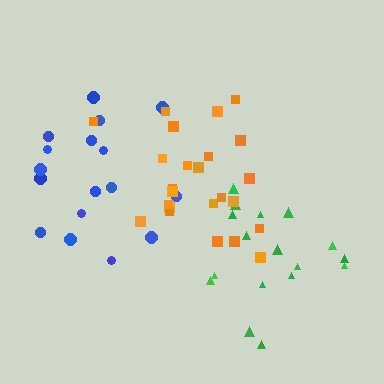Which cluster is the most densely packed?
Orange.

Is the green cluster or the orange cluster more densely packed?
Orange.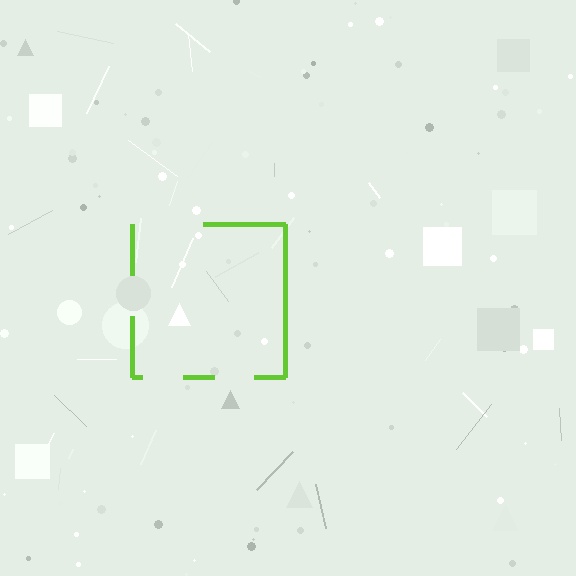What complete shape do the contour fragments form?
The contour fragments form a square.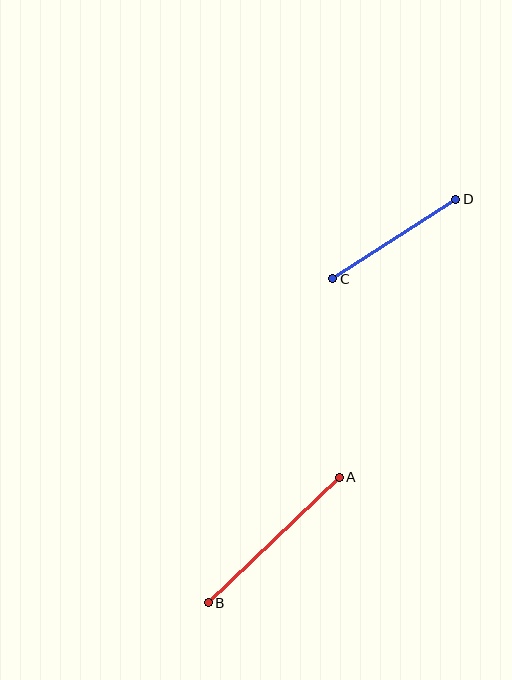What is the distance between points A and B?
The distance is approximately 182 pixels.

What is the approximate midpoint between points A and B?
The midpoint is at approximately (274, 540) pixels.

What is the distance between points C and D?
The distance is approximately 146 pixels.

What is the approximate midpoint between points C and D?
The midpoint is at approximately (394, 239) pixels.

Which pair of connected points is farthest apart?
Points A and B are farthest apart.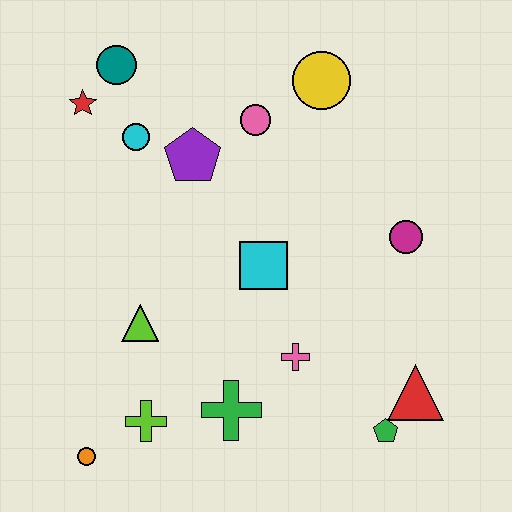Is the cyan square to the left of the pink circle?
No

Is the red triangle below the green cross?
No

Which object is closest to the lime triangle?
The lime cross is closest to the lime triangle.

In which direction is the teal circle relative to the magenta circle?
The teal circle is to the left of the magenta circle.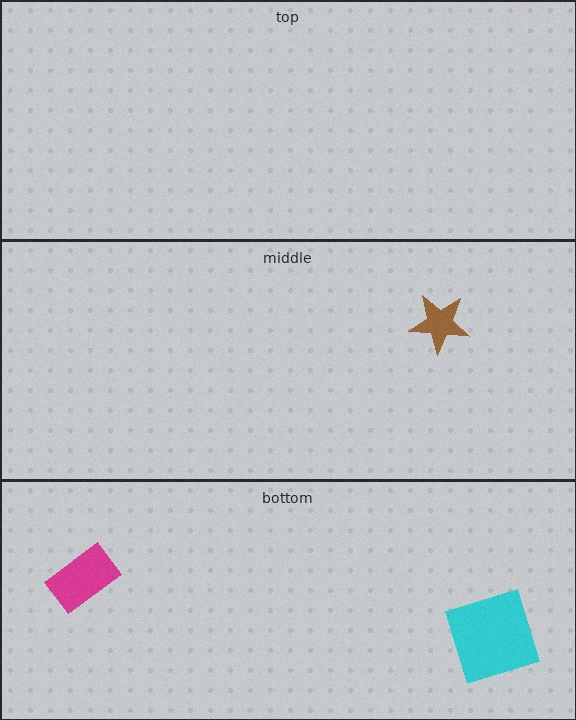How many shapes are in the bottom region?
2.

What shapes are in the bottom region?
The cyan square, the magenta rectangle.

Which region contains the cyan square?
The bottom region.